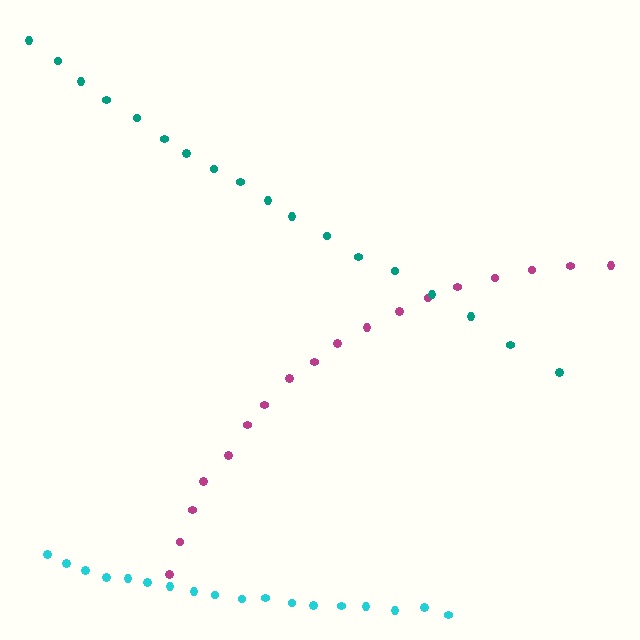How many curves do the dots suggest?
There are 3 distinct paths.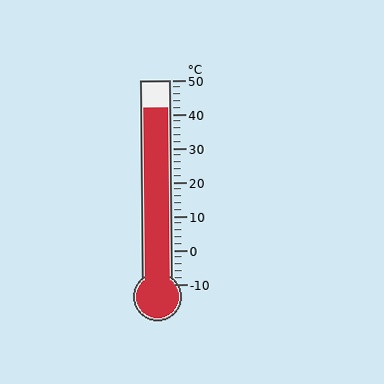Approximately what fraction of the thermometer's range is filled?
The thermometer is filled to approximately 85% of its range.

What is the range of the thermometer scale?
The thermometer scale ranges from -10°C to 50°C.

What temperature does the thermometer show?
The thermometer shows approximately 42°C.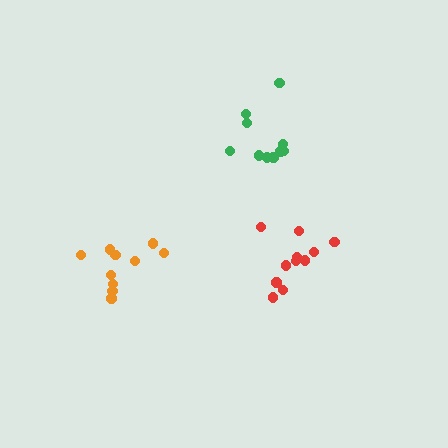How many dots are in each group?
Group 1: 10 dots, Group 2: 11 dots, Group 3: 10 dots (31 total).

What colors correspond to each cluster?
The clusters are colored: orange, red, green.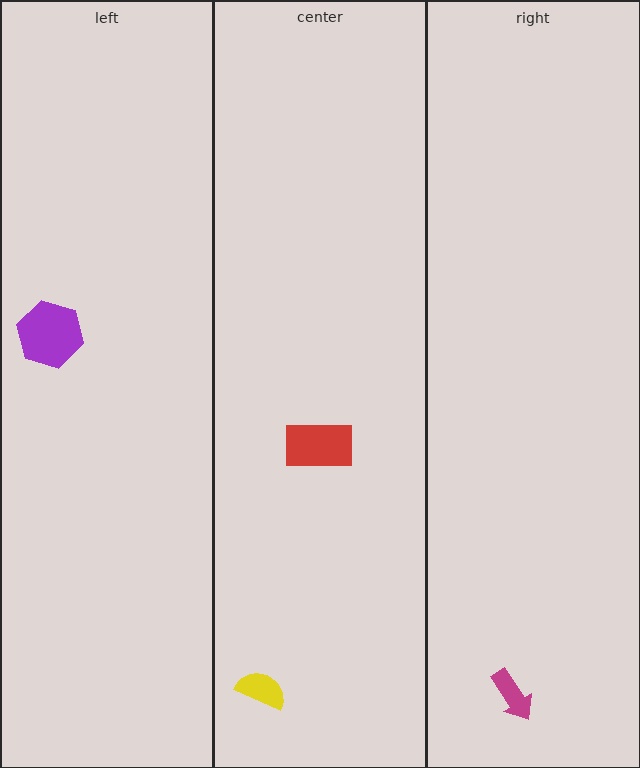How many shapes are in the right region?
1.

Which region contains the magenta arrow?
The right region.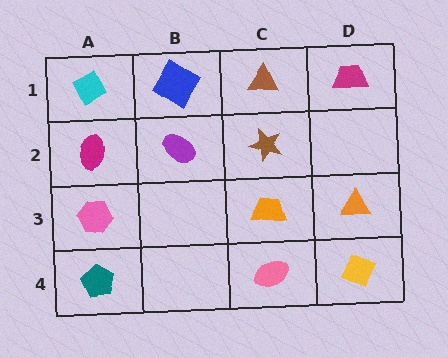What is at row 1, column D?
A magenta trapezoid.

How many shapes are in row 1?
4 shapes.